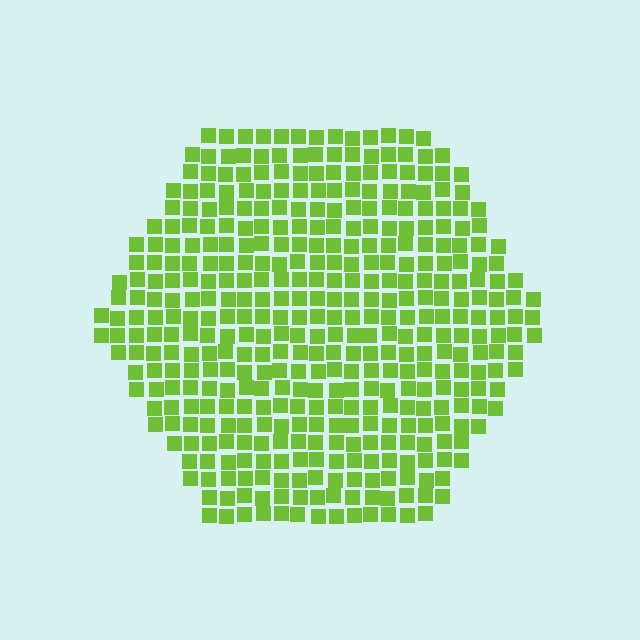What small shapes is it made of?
It is made of small squares.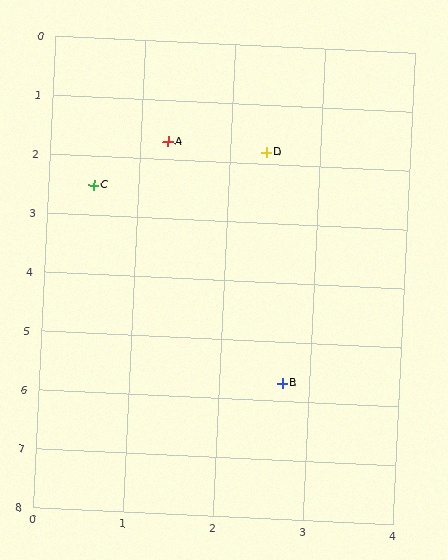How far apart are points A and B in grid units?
Points A and B are about 4.2 grid units apart.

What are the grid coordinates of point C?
Point C is at approximately (0.5, 2.5).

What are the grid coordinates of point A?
Point A is at approximately (1.3, 1.7).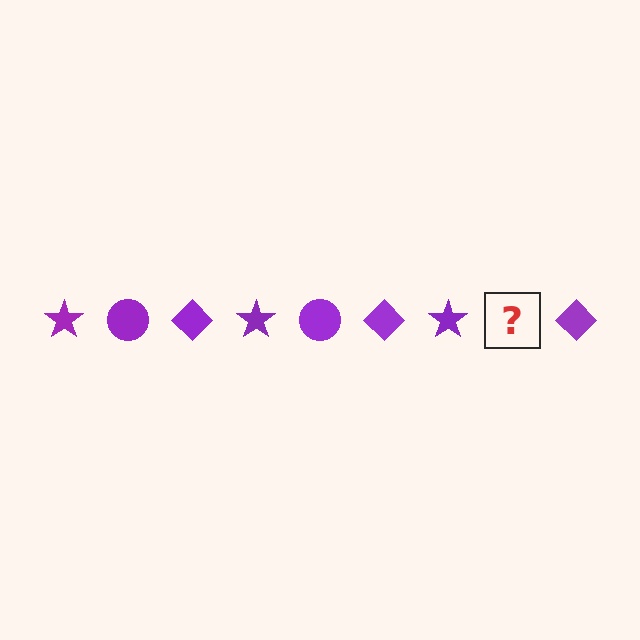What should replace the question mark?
The question mark should be replaced with a purple circle.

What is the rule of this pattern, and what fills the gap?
The rule is that the pattern cycles through star, circle, diamond shapes in purple. The gap should be filled with a purple circle.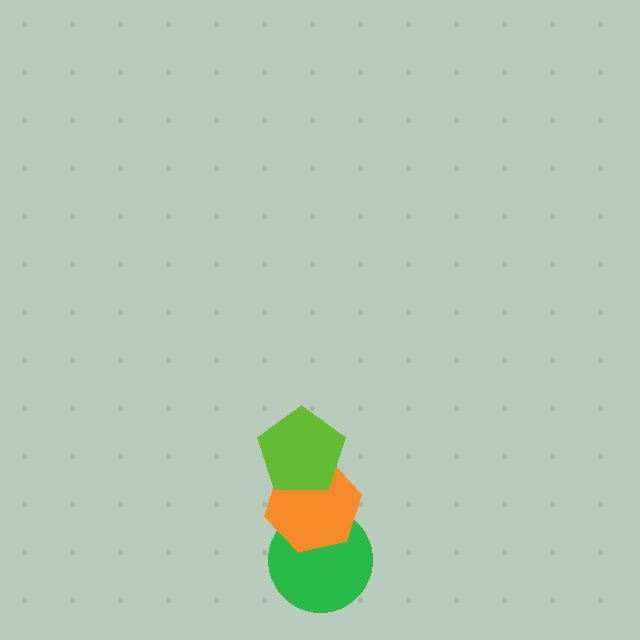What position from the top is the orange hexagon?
The orange hexagon is 2nd from the top.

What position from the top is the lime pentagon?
The lime pentagon is 1st from the top.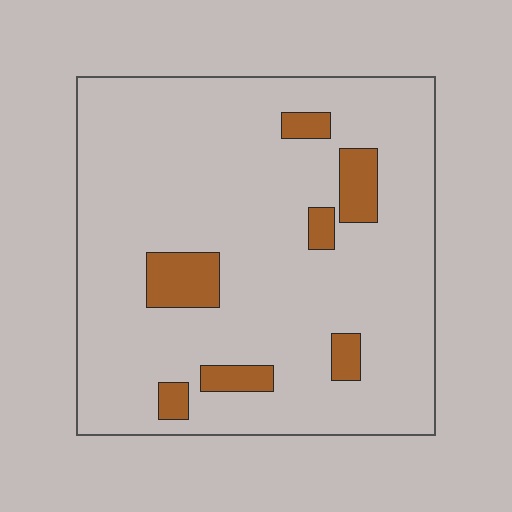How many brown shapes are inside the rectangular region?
7.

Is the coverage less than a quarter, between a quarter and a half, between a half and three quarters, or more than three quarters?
Less than a quarter.